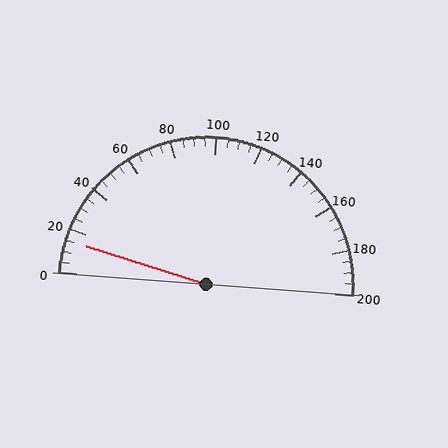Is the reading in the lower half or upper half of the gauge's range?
The reading is in the lower half of the range (0 to 200).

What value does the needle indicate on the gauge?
The needle indicates approximately 15.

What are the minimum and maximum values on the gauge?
The gauge ranges from 0 to 200.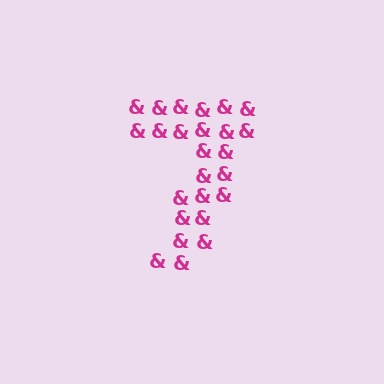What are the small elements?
The small elements are ampersands.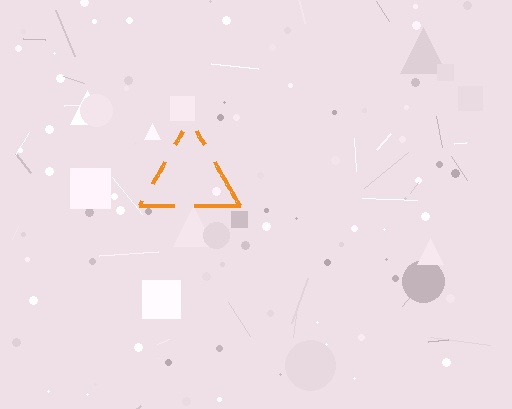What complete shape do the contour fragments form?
The contour fragments form a triangle.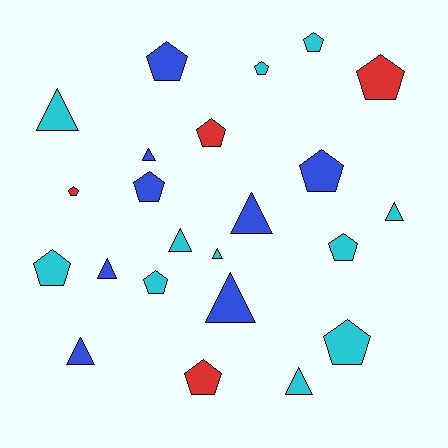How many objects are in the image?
There are 23 objects.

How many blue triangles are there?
There are 5 blue triangles.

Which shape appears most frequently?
Pentagon, with 13 objects.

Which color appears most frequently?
Cyan, with 11 objects.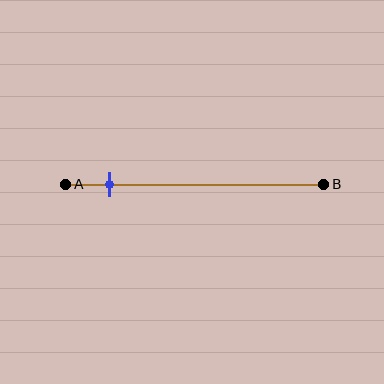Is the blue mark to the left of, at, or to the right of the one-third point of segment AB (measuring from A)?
The blue mark is to the left of the one-third point of segment AB.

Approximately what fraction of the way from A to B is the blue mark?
The blue mark is approximately 15% of the way from A to B.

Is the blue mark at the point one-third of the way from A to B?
No, the mark is at about 15% from A, not at the 33% one-third point.